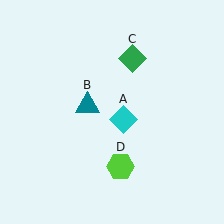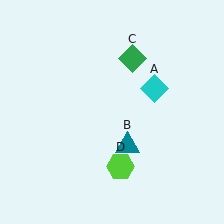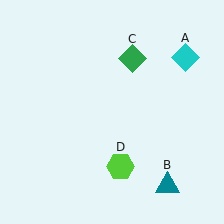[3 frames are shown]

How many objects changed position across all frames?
2 objects changed position: cyan diamond (object A), teal triangle (object B).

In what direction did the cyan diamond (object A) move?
The cyan diamond (object A) moved up and to the right.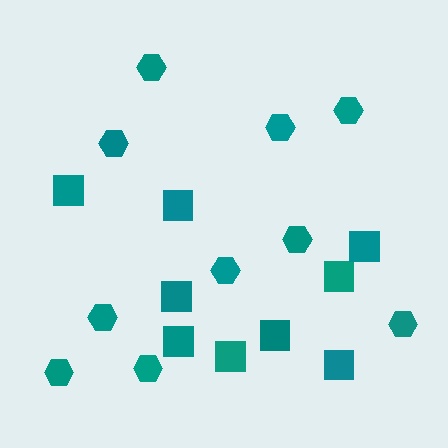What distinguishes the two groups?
There are 2 groups: one group of squares (9) and one group of hexagons (10).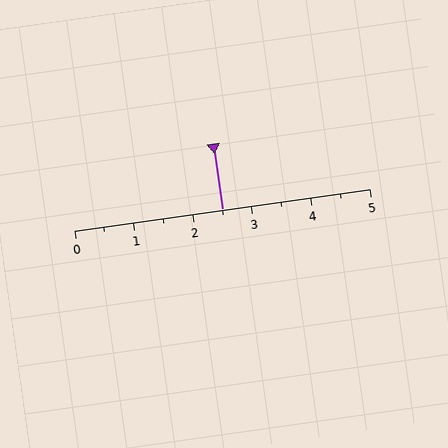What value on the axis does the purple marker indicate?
The marker indicates approximately 2.5.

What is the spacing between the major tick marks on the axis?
The major ticks are spaced 1 apart.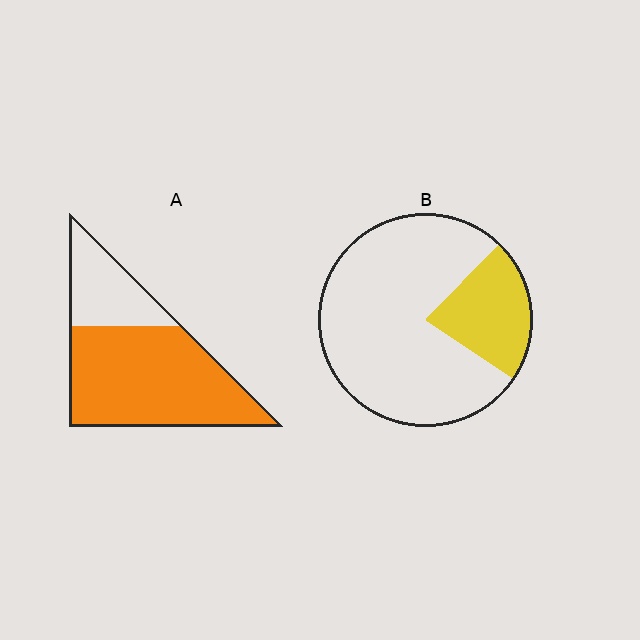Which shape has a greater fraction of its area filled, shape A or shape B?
Shape A.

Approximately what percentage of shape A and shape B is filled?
A is approximately 70% and B is approximately 20%.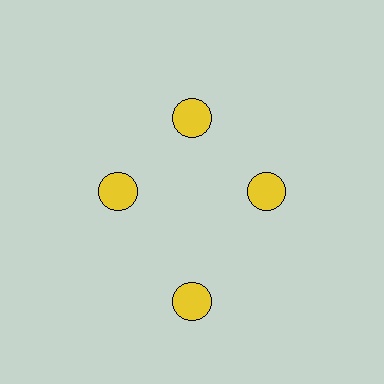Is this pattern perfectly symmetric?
No. The 4 yellow circles are arranged in a ring, but one element near the 6 o'clock position is pushed outward from the center, breaking the 4-fold rotational symmetry.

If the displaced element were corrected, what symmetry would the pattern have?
It would have 4-fold rotational symmetry — the pattern would map onto itself every 90 degrees.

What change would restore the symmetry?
The symmetry would be restored by moving it inward, back onto the ring so that all 4 circles sit at equal angles and equal distance from the center.